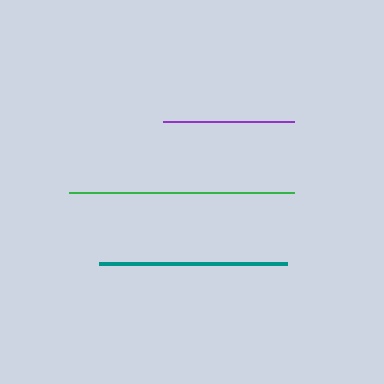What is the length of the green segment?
The green segment is approximately 225 pixels long.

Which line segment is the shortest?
The purple line is the shortest at approximately 130 pixels.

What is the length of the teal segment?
The teal segment is approximately 189 pixels long.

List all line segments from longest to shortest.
From longest to shortest: green, teal, purple.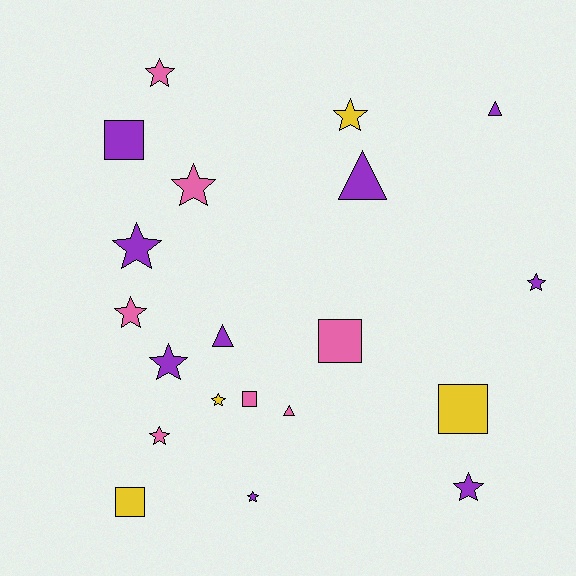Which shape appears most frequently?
Star, with 11 objects.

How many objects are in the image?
There are 20 objects.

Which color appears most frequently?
Purple, with 9 objects.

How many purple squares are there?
There is 1 purple square.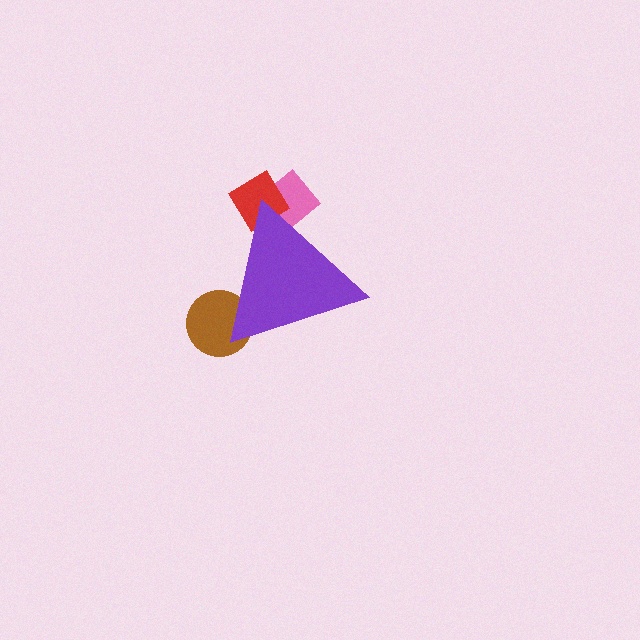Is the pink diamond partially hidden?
Yes, the pink diamond is partially hidden behind the purple triangle.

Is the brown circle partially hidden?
Yes, the brown circle is partially hidden behind the purple triangle.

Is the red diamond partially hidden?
Yes, the red diamond is partially hidden behind the purple triangle.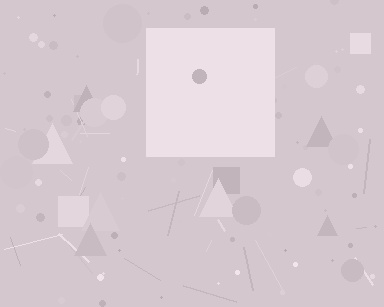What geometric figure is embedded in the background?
A square is embedded in the background.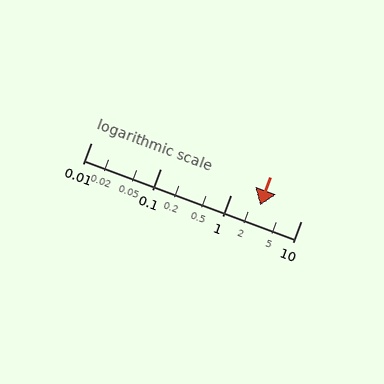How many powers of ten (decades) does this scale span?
The scale spans 3 decades, from 0.01 to 10.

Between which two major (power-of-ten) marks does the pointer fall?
The pointer is between 1 and 10.